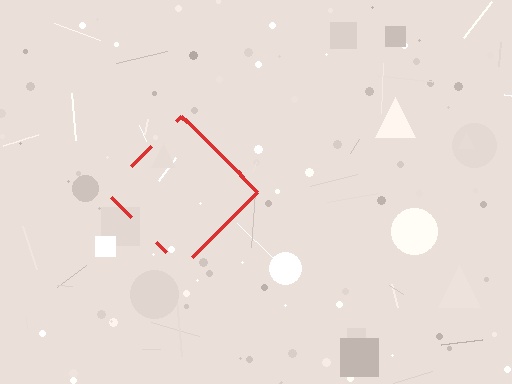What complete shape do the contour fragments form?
The contour fragments form a diamond.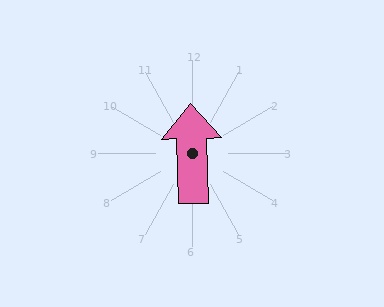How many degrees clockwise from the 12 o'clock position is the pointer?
Approximately 359 degrees.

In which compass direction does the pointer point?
North.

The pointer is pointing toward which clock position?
Roughly 12 o'clock.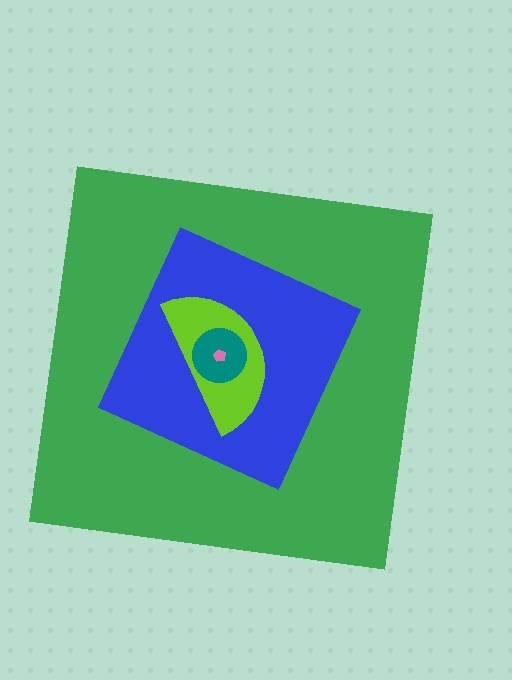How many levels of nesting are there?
5.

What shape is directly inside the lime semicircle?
The teal circle.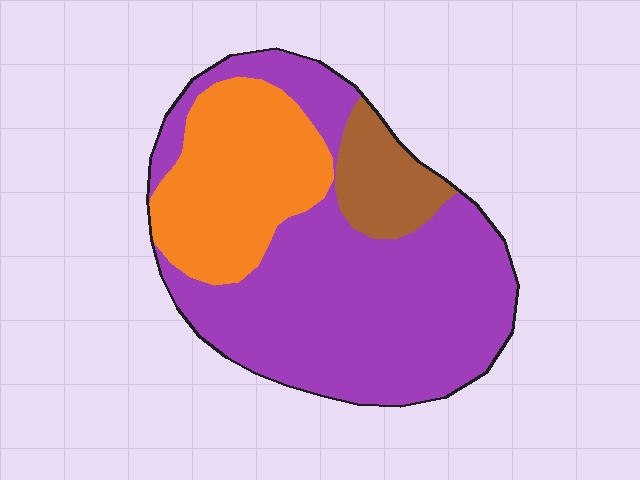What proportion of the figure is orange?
Orange covers about 25% of the figure.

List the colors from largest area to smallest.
From largest to smallest: purple, orange, brown.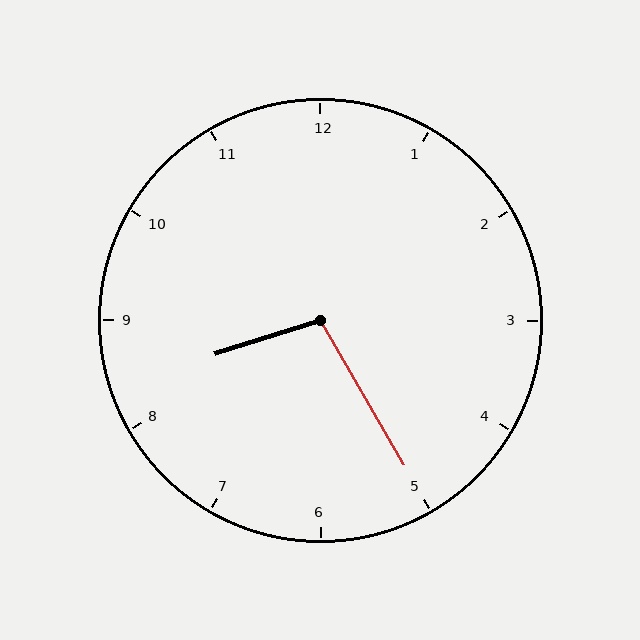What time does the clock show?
8:25.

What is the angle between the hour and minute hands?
Approximately 102 degrees.